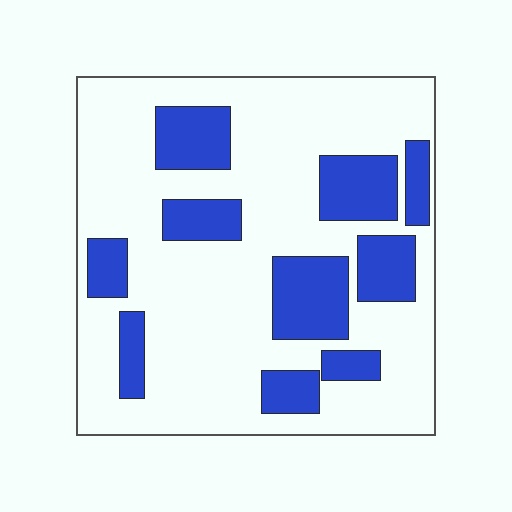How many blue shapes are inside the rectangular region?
10.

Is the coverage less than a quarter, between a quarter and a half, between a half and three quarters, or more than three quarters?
Between a quarter and a half.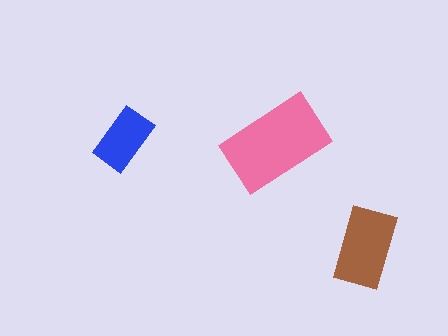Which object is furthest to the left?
The blue rectangle is leftmost.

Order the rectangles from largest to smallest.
the pink one, the brown one, the blue one.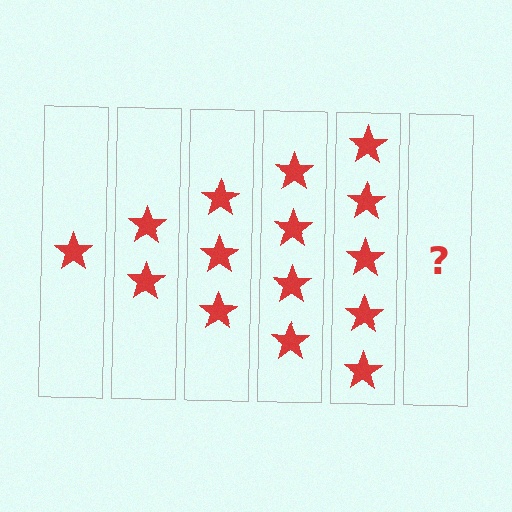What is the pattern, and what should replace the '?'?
The pattern is that each step adds one more star. The '?' should be 6 stars.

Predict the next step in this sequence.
The next step is 6 stars.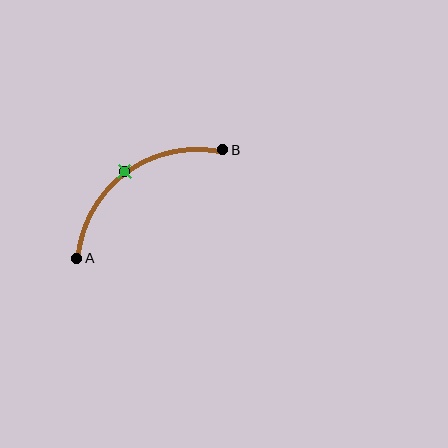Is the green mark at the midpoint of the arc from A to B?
Yes. The green mark lies on the arc at equal arc-length from both A and B — it is the arc midpoint.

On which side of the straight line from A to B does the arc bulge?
The arc bulges above and to the left of the straight line connecting A and B.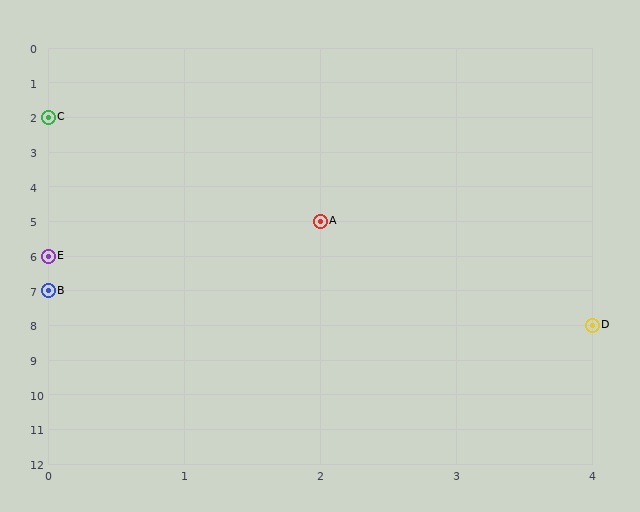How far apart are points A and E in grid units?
Points A and E are 2 columns and 1 row apart (about 2.2 grid units diagonally).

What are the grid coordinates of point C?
Point C is at grid coordinates (0, 2).